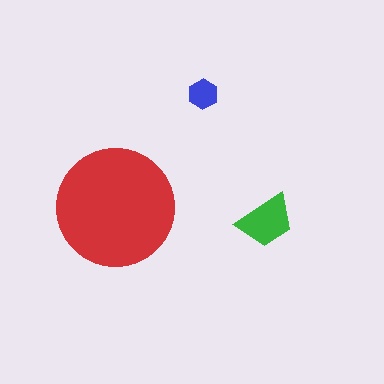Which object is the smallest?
The blue hexagon.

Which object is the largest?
The red circle.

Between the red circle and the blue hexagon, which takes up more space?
The red circle.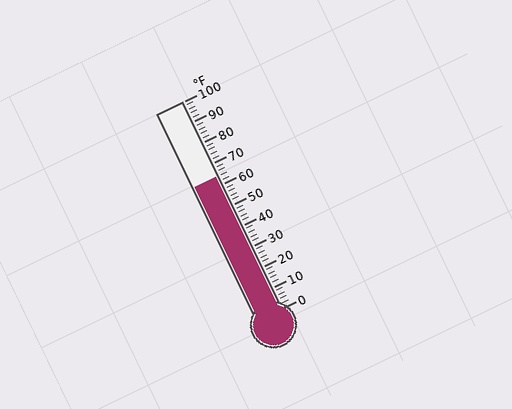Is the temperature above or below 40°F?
The temperature is above 40°F.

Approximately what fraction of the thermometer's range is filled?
The thermometer is filled to approximately 65% of its range.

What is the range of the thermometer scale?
The thermometer scale ranges from 0°F to 100°F.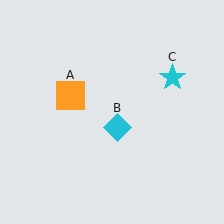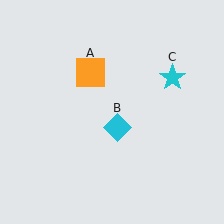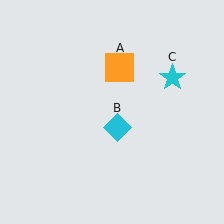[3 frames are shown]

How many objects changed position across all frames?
1 object changed position: orange square (object A).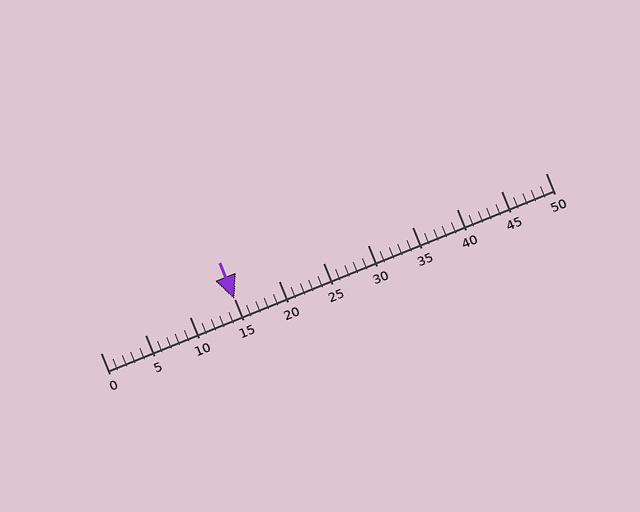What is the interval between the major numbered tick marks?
The major tick marks are spaced 5 units apart.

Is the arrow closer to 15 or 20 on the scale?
The arrow is closer to 15.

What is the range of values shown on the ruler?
The ruler shows values from 0 to 50.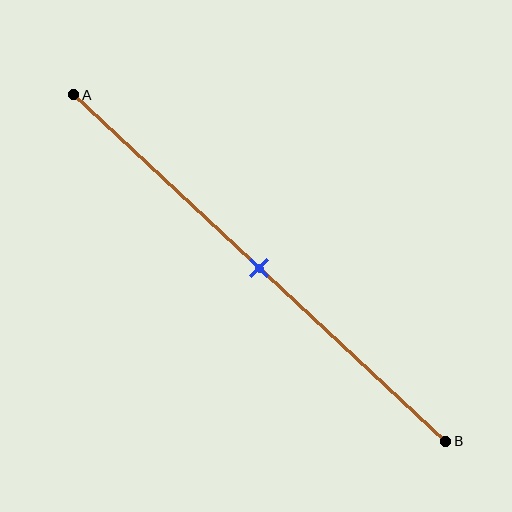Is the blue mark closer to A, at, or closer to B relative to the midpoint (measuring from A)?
The blue mark is approximately at the midpoint of segment AB.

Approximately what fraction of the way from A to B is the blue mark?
The blue mark is approximately 50% of the way from A to B.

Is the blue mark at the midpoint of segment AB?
Yes, the mark is approximately at the midpoint.